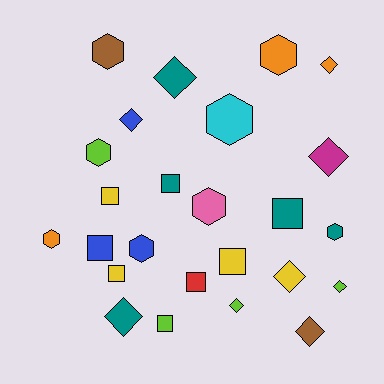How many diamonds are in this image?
There are 9 diamonds.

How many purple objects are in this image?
There are no purple objects.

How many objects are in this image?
There are 25 objects.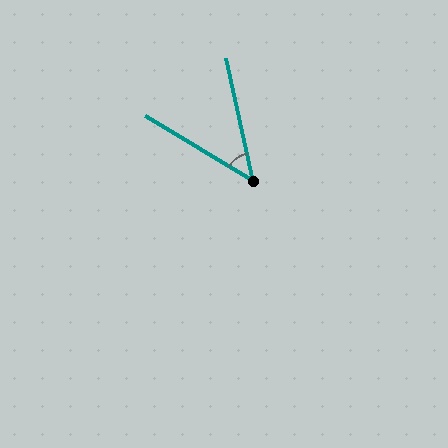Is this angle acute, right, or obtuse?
It is acute.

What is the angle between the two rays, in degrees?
Approximately 47 degrees.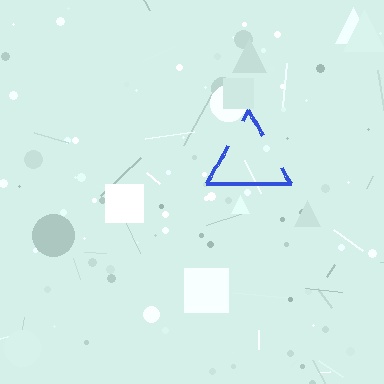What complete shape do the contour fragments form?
The contour fragments form a triangle.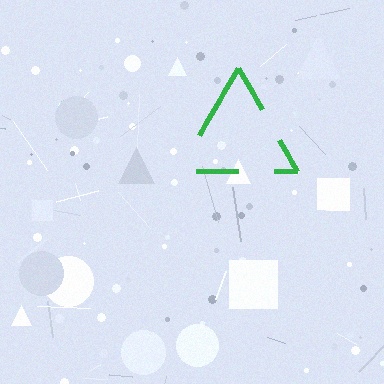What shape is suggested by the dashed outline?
The dashed outline suggests a triangle.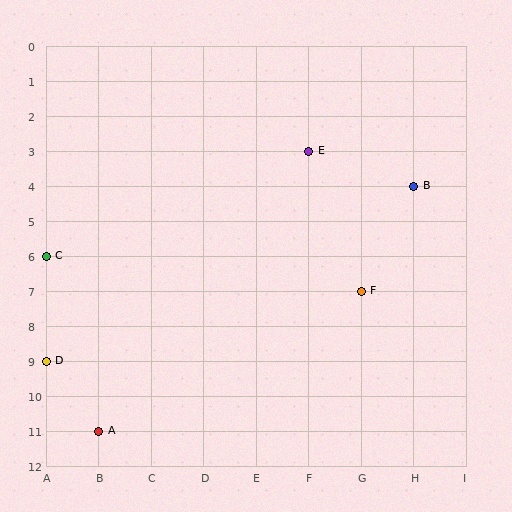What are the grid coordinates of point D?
Point D is at grid coordinates (A, 9).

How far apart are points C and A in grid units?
Points C and A are 1 column and 5 rows apart (about 5.1 grid units diagonally).